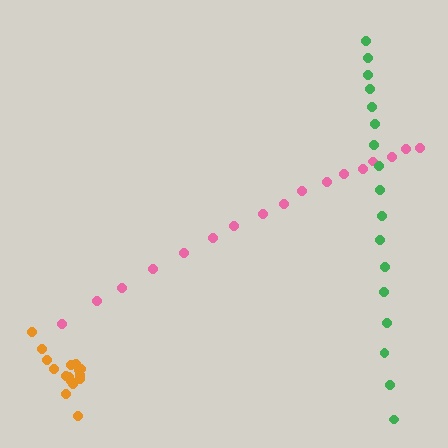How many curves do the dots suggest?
There are 3 distinct paths.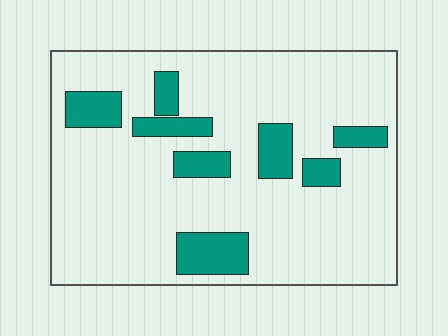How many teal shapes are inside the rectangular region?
8.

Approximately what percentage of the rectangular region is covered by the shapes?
Approximately 15%.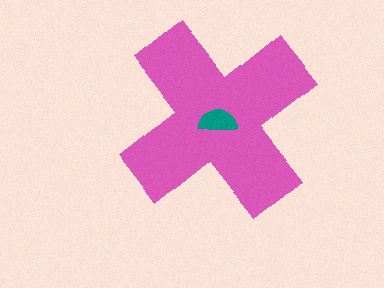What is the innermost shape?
The teal semicircle.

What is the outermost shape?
The pink cross.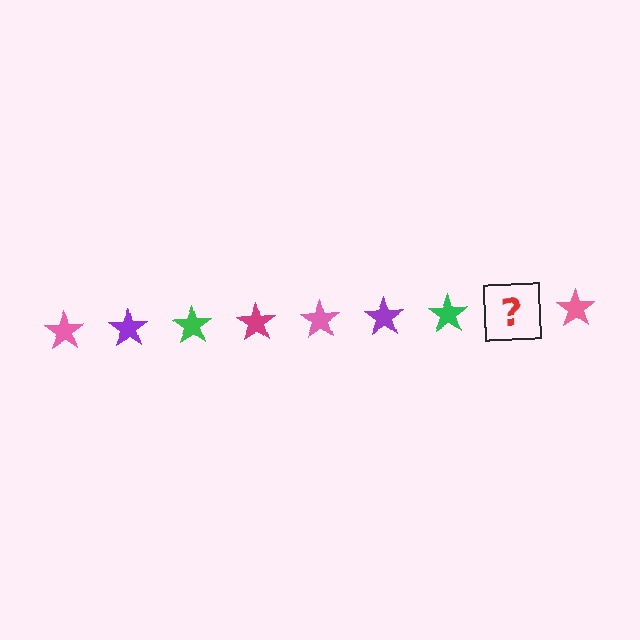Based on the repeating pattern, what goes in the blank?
The blank should be a magenta star.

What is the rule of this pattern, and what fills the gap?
The rule is that the pattern cycles through pink, purple, green, magenta stars. The gap should be filled with a magenta star.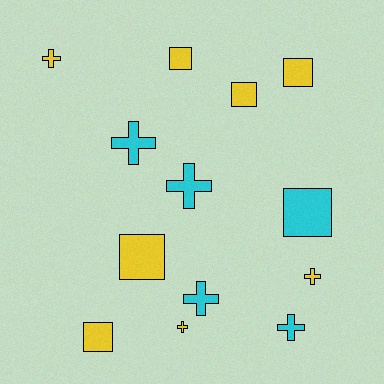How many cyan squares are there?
There is 1 cyan square.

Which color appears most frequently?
Yellow, with 8 objects.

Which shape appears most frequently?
Cross, with 7 objects.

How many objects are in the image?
There are 13 objects.